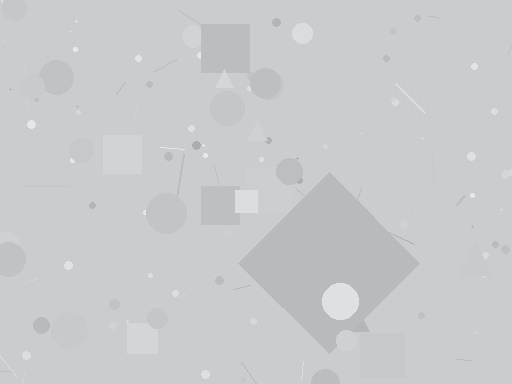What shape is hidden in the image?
A diamond is hidden in the image.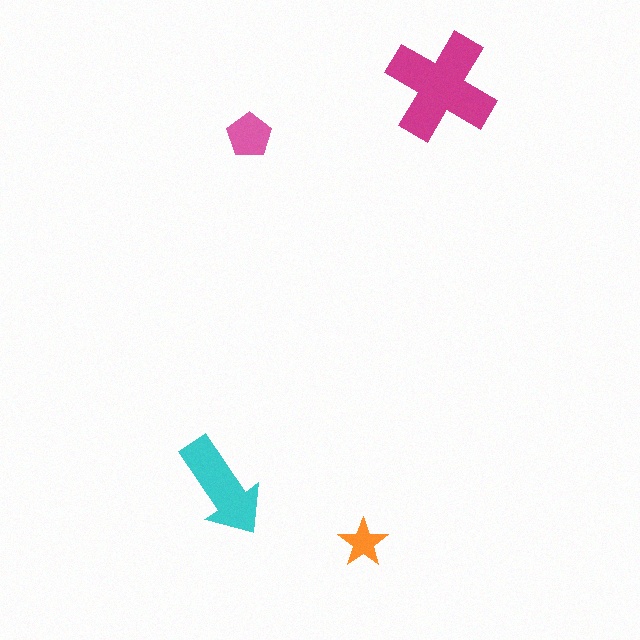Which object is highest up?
The magenta cross is topmost.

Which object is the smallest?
The orange star.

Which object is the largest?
The magenta cross.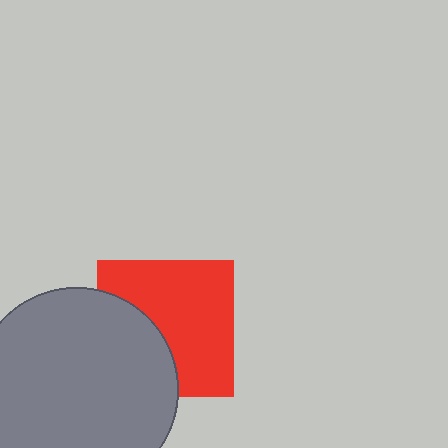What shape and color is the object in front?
The object in front is a gray circle.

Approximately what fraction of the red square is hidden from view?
Roughly 36% of the red square is hidden behind the gray circle.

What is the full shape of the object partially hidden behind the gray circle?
The partially hidden object is a red square.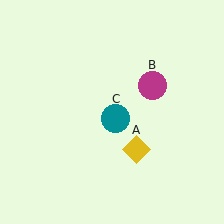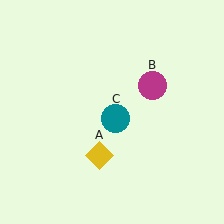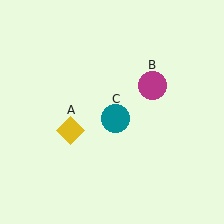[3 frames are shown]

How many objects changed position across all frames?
1 object changed position: yellow diamond (object A).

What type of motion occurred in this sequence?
The yellow diamond (object A) rotated clockwise around the center of the scene.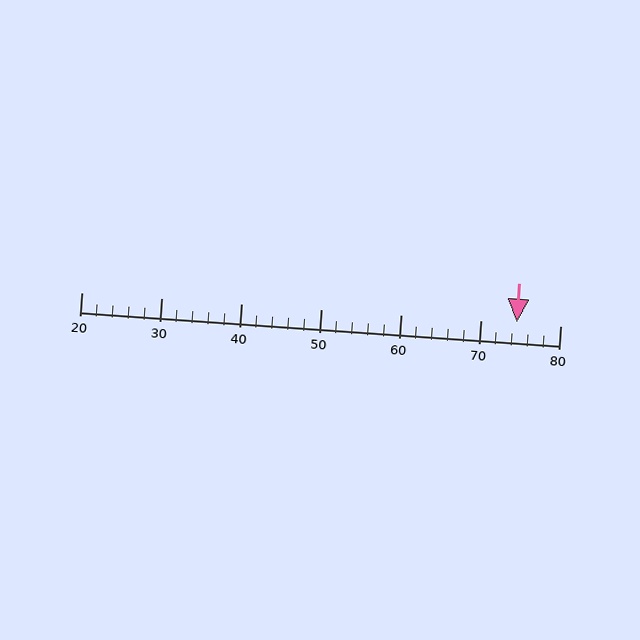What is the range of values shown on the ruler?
The ruler shows values from 20 to 80.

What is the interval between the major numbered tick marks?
The major tick marks are spaced 10 units apart.